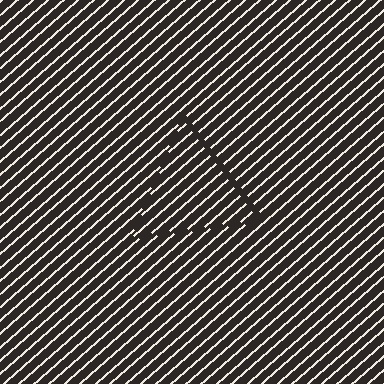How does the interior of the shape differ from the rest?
The interior of the shape contains the same grating, shifted by half a period — the contour is defined by the phase discontinuity where line-ends from the inner and outer gratings abut.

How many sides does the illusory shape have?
3 sides — the line-ends trace a triangle.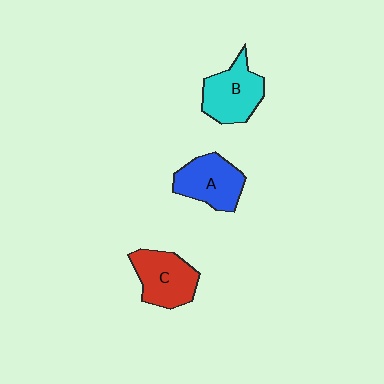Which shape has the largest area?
Shape B (cyan).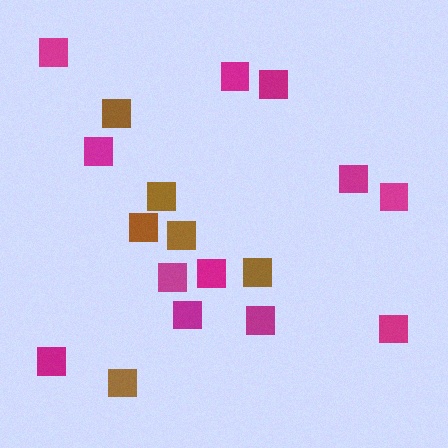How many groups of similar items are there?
There are 2 groups: one group of magenta squares (12) and one group of brown squares (6).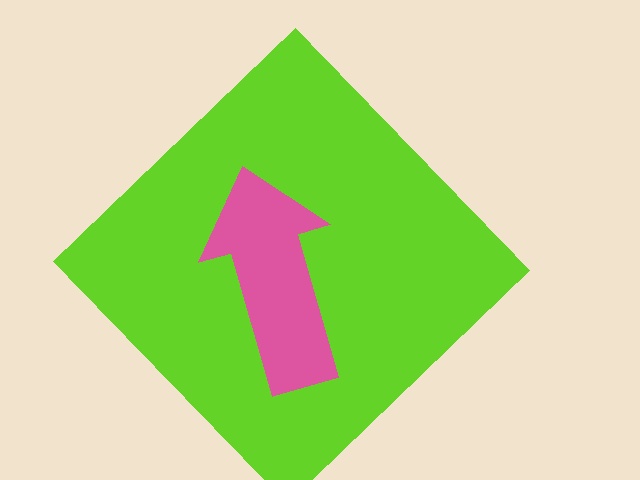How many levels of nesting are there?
2.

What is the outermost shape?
The lime diamond.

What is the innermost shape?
The pink arrow.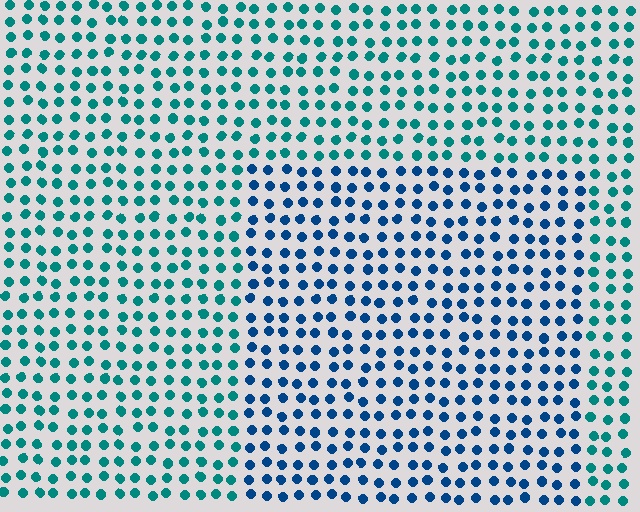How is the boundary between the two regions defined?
The boundary is defined purely by a slight shift in hue (about 34 degrees). Spacing, size, and orientation are identical on both sides.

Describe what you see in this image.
The image is filled with small teal elements in a uniform arrangement. A rectangle-shaped region is visible where the elements are tinted to a slightly different hue, forming a subtle color boundary.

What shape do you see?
I see a rectangle.